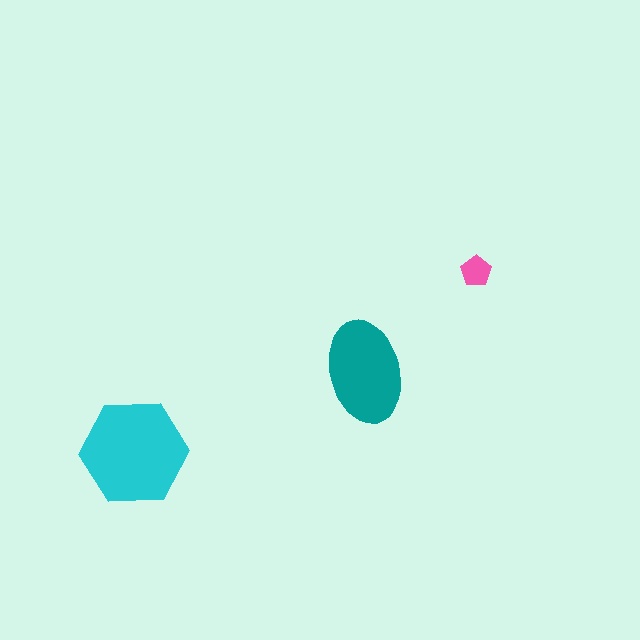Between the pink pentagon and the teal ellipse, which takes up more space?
The teal ellipse.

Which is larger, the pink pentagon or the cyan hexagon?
The cyan hexagon.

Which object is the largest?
The cyan hexagon.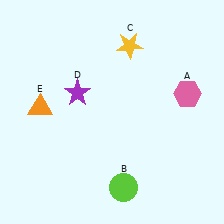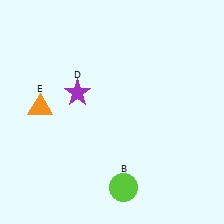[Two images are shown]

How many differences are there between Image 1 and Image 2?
There are 2 differences between the two images.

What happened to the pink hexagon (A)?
The pink hexagon (A) was removed in Image 2. It was in the top-right area of Image 1.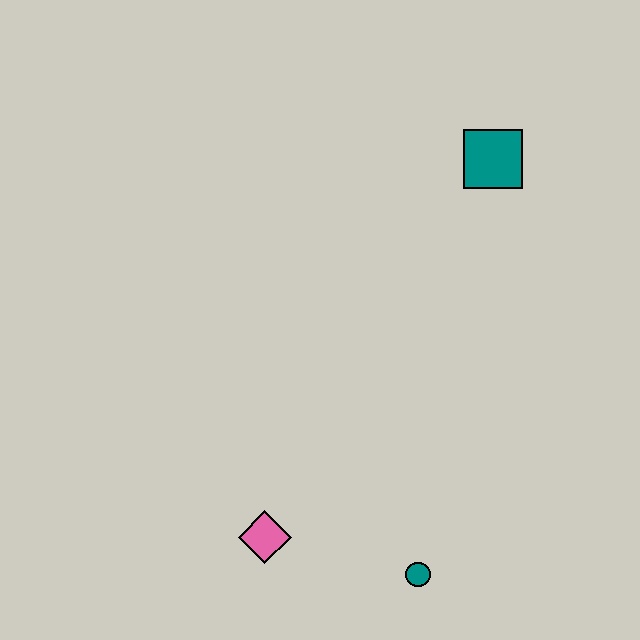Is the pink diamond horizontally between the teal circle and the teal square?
No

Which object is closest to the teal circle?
The pink diamond is closest to the teal circle.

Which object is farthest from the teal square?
The pink diamond is farthest from the teal square.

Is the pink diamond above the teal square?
No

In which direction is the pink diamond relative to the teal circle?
The pink diamond is to the left of the teal circle.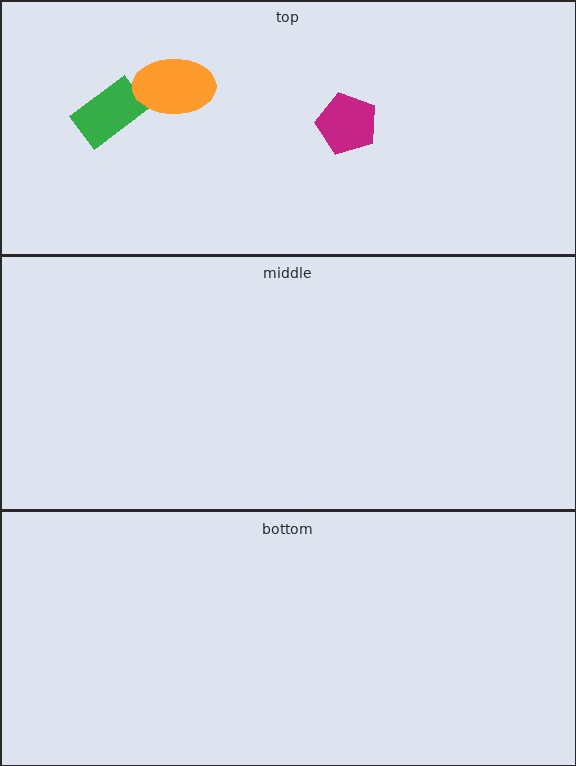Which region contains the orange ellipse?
The top region.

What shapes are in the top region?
The green rectangle, the magenta pentagon, the orange ellipse.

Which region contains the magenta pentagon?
The top region.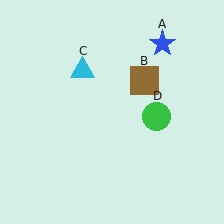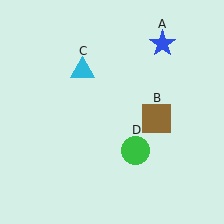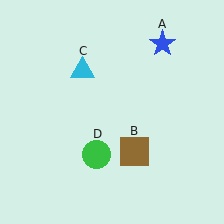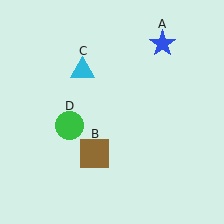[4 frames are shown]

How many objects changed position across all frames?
2 objects changed position: brown square (object B), green circle (object D).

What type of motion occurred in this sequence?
The brown square (object B), green circle (object D) rotated clockwise around the center of the scene.